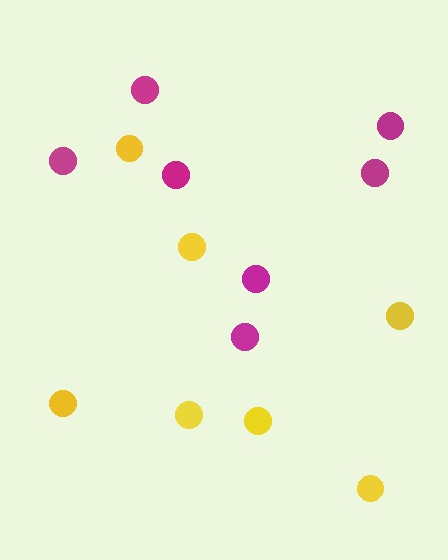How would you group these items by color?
There are 2 groups: one group of yellow circles (7) and one group of magenta circles (7).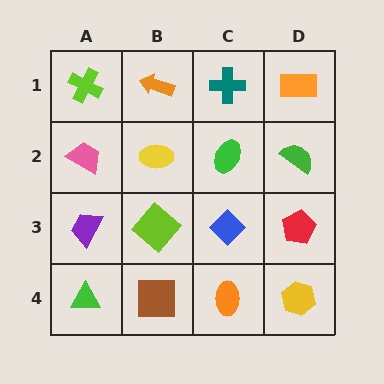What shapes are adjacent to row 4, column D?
A red pentagon (row 3, column D), an orange ellipse (row 4, column C).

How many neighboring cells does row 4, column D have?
2.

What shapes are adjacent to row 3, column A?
A pink trapezoid (row 2, column A), a green triangle (row 4, column A), a lime diamond (row 3, column B).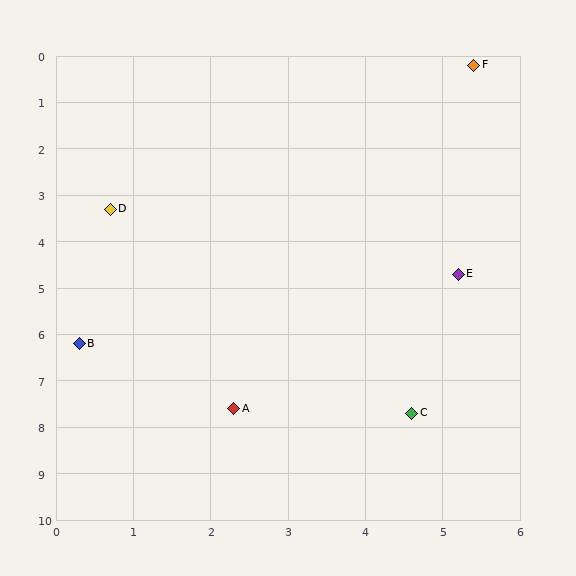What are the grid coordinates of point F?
Point F is at approximately (5.4, 0.2).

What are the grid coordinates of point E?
Point E is at approximately (5.2, 4.7).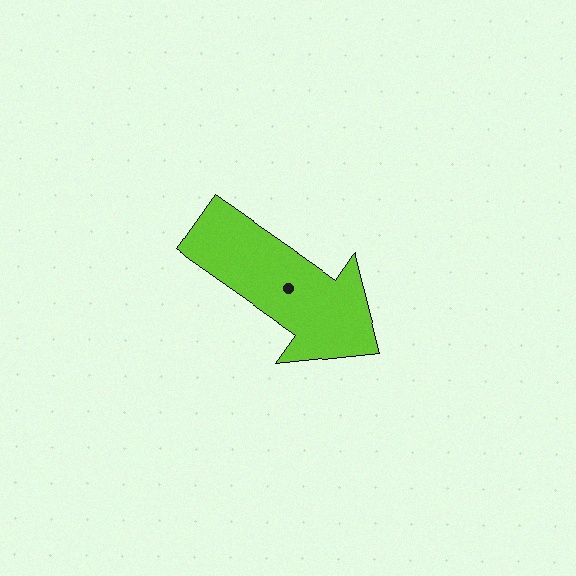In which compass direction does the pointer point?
Southeast.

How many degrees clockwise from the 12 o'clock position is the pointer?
Approximately 125 degrees.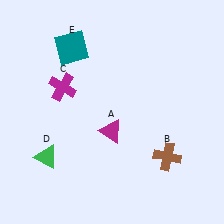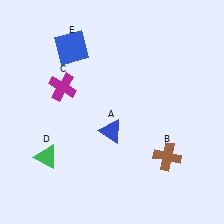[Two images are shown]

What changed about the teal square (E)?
In Image 1, E is teal. In Image 2, it changed to blue.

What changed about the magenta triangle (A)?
In Image 1, A is magenta. In Image 2, it changed to blue.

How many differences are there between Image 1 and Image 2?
There are 2 differences between the two images.